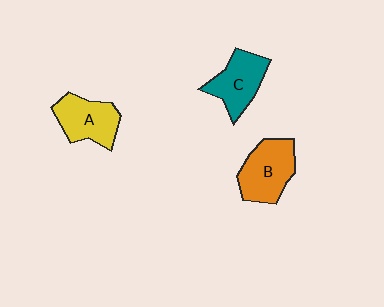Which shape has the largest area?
Shape B (orange).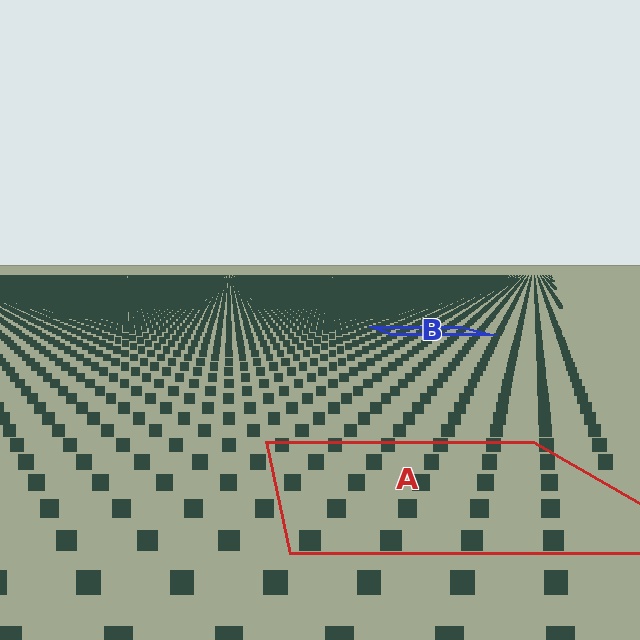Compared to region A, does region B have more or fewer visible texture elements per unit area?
Region B has more texture elements per unit area — they are packed more densely because it is farther away.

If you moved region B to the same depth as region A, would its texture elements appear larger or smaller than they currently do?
They would appear larger. At a closer depth, the same texture elements are projected at a bigger on-screen size.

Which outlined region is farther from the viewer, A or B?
Region B is farther from the viewer — the texture elements inside it appear smaller and more densely packed.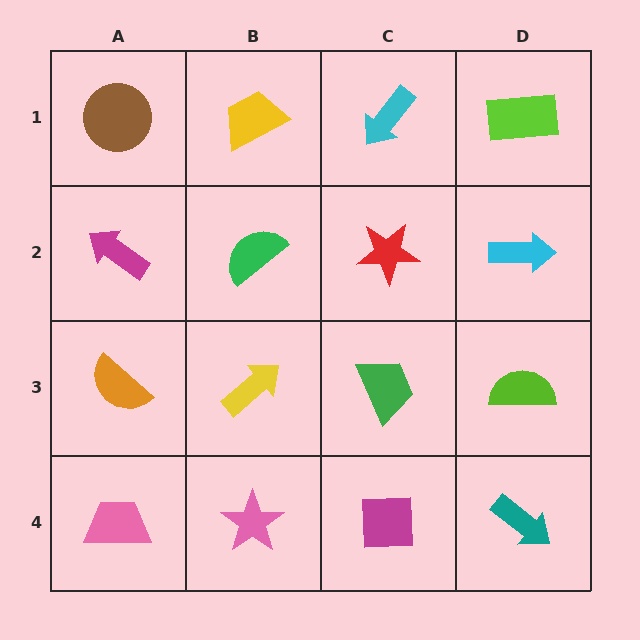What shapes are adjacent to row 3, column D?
A cyan arrow (row 2, column D), a teal arrow (row 4, column D), a green trapezoid (row 3, column C).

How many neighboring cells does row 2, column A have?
3.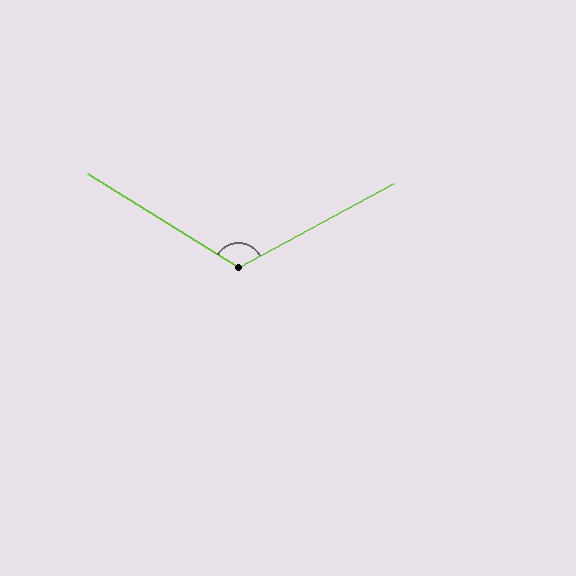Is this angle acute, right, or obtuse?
It is obtuse.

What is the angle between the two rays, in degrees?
Approximately 120 degrees.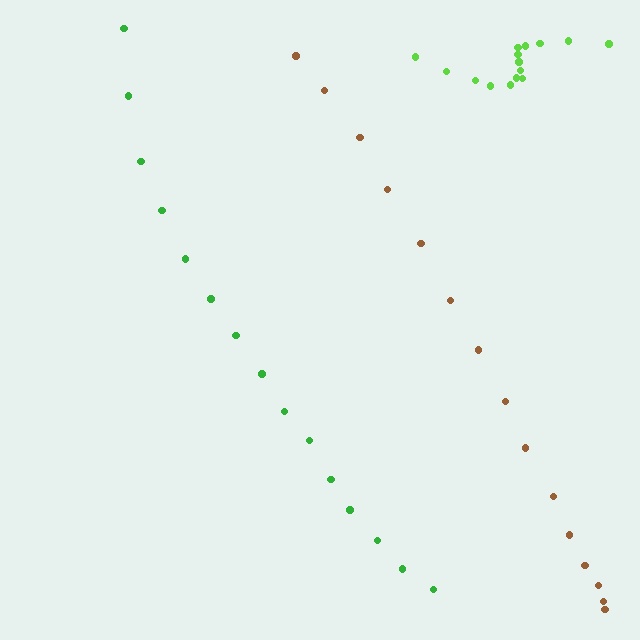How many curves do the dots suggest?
There are 3 distinct paths.